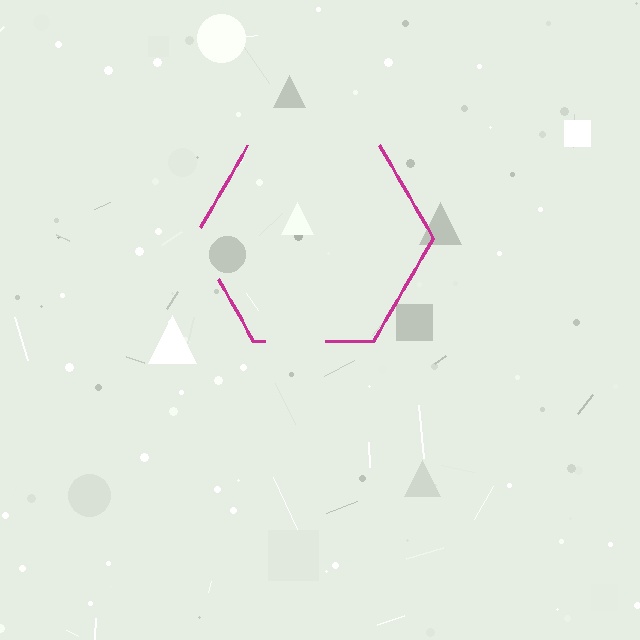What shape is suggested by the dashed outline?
The dashed outline suggests a hexagon.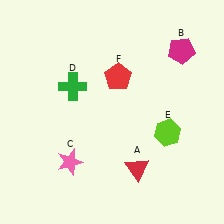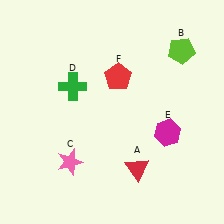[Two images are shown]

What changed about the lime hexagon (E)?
In Image 1, E is lime. In Image 2, it changed to magenta.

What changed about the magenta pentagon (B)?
In Image 1, B is magenta. In Image 2, it changed to lime.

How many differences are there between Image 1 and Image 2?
There are 2 differences between the two images.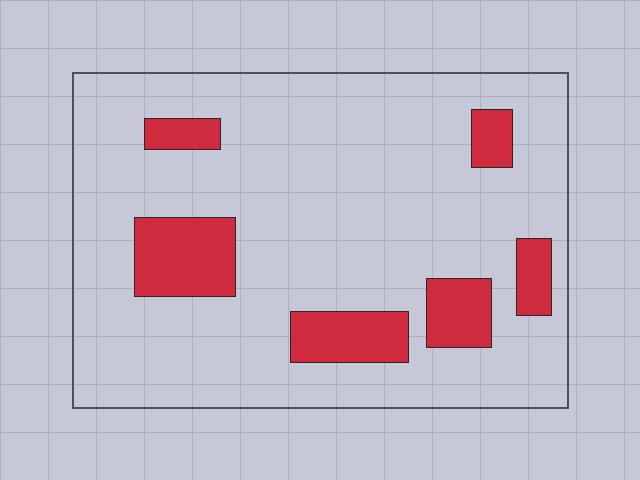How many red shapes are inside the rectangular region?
6.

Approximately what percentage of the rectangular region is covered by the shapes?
Approximately 15%.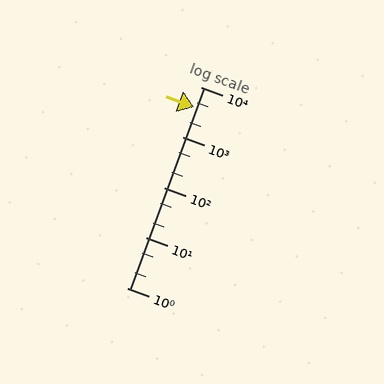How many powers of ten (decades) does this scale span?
The scale spans 4 decades, from 1 to 10000.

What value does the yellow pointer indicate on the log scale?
The pointer indicates approximately 3900.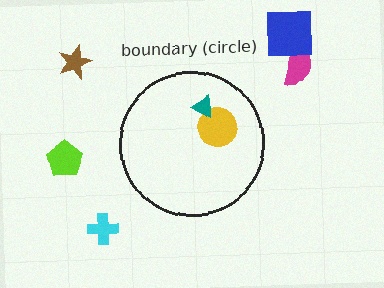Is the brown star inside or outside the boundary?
Outside.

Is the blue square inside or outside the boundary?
Outside.